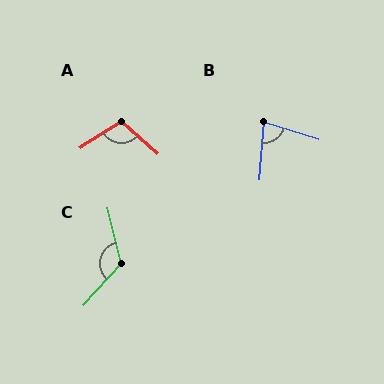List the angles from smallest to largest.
B (77°), A (105°), C (124°).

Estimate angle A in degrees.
Approximately 105 degrees.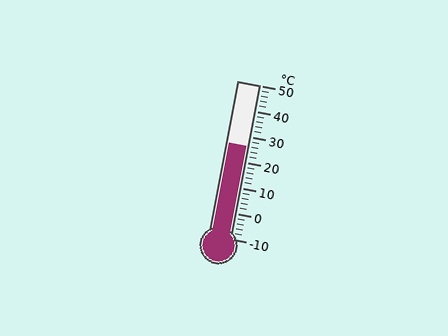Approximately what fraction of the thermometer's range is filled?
The thermometer is filled to approximately 60% of its range.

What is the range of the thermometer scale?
The thermometer scale ranges from -10°C to 50°C.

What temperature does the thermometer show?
The thermometer shows approximately 26°C.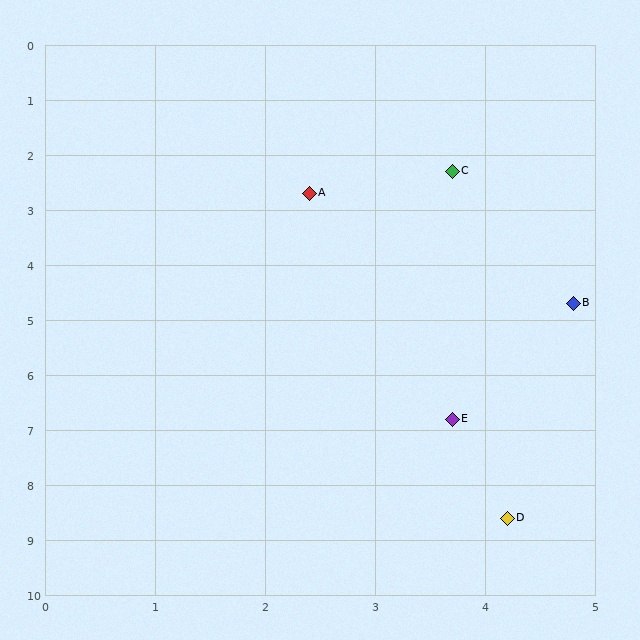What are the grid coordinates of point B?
Point B is at approximately (4.8, 4.7).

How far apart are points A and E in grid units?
Points A and E are about 4.3 grid units apart.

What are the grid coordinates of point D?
Point D is at approximately (4.2, 8.6).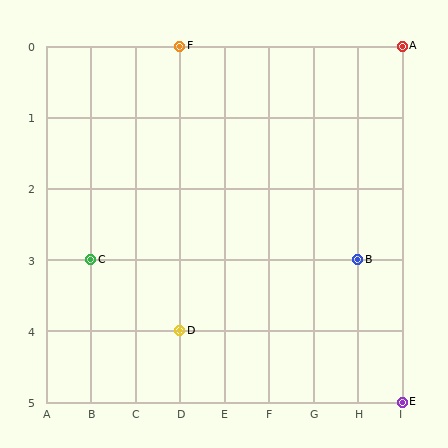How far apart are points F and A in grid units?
Points F and A are 5 columns apart.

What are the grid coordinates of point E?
Point E is at grid coordinates (I, 5).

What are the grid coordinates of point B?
Point B is at grid coordinates (H, 3).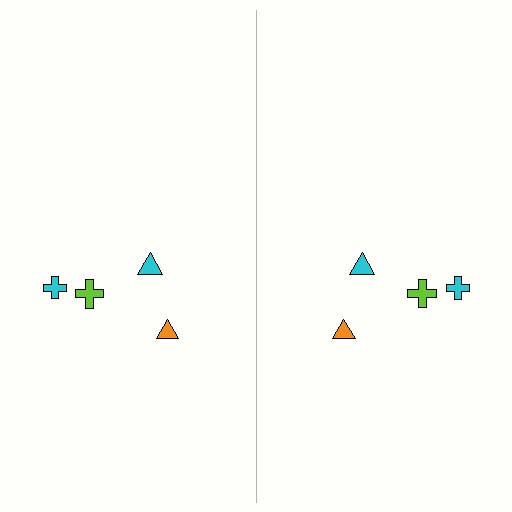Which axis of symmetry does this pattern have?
The pattern has a vertical axis of symmetry running through the center of the image.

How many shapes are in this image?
There are 8 shapes in this image.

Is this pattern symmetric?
Yes, this pattern has bilateral (reflection) symmetry.